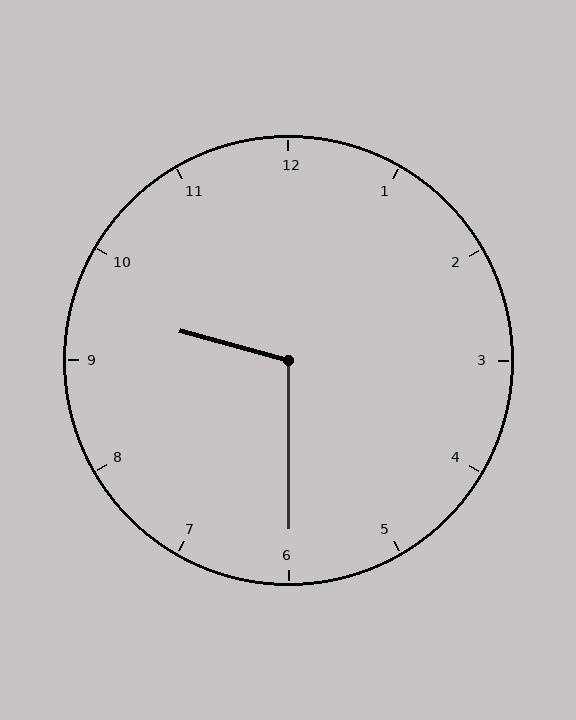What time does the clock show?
9:30.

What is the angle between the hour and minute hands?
Approximately 105 degrees.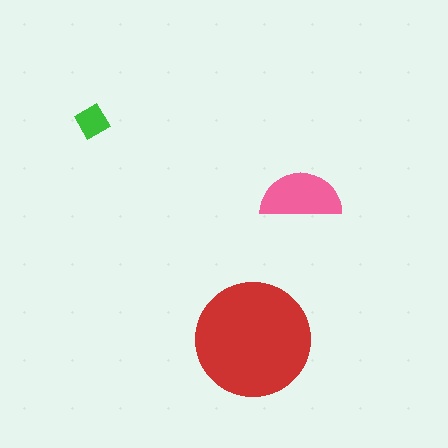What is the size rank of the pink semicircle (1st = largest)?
2nd.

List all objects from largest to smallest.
The red circle, the pink semicircle, the green diamond.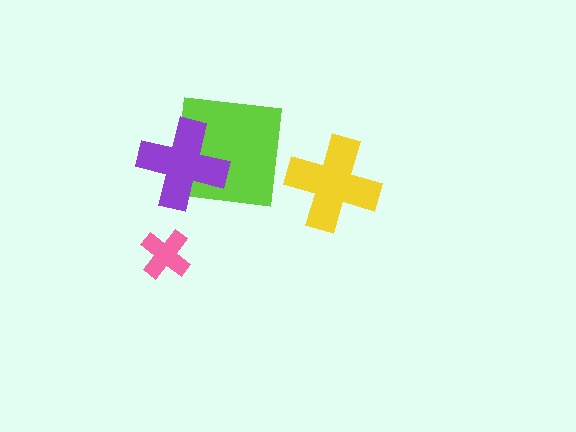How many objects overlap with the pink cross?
0 objects overlap with the pink cross.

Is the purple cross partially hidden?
No, no other shape covers it.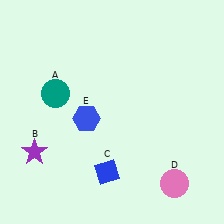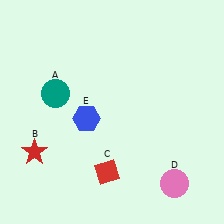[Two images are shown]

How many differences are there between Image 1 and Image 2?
There are 2 differences between the two images.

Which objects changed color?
B changed from purple to red. C changed from blue to red.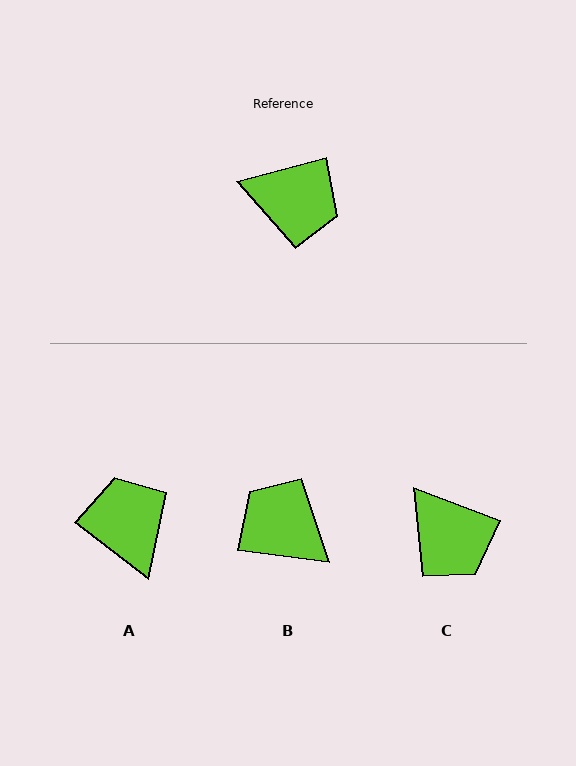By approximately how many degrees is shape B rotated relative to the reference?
Approximately 157 degrees counter-clockwise.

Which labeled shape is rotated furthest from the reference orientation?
B, about 157 degrees away.